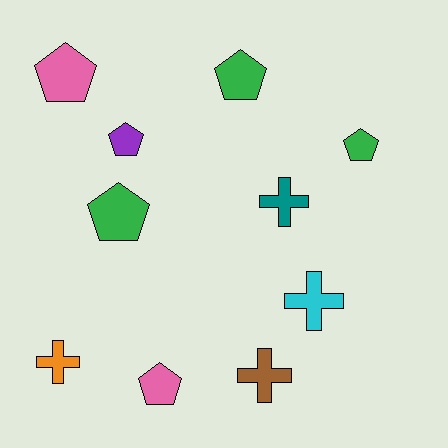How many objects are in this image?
There are 10 objects.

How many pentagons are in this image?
There are 6 pentagons.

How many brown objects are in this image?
There is 1 brown object.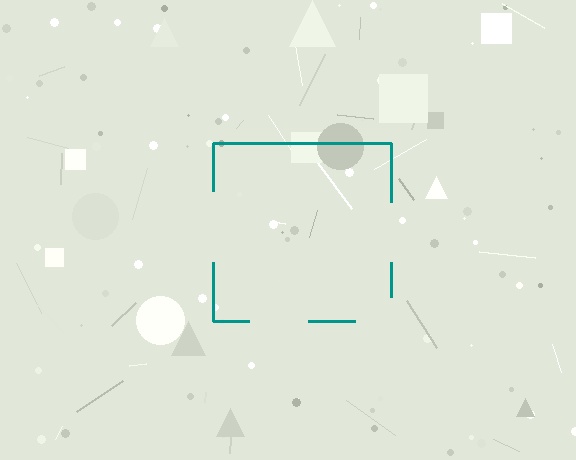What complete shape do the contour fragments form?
The contour fragments form a square.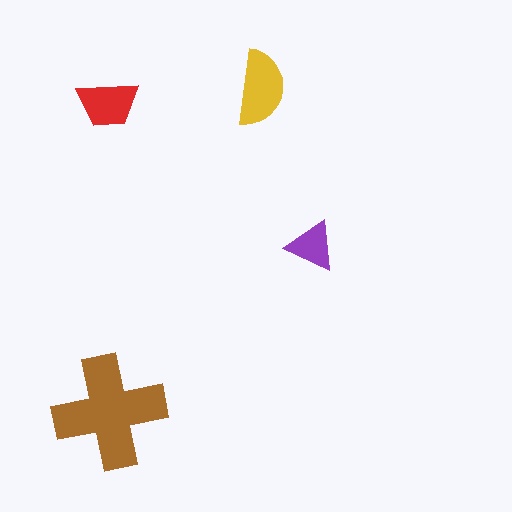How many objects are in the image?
There are 4 objects in the image.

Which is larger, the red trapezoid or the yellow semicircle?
The yellow semicircle.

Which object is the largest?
The brown cross.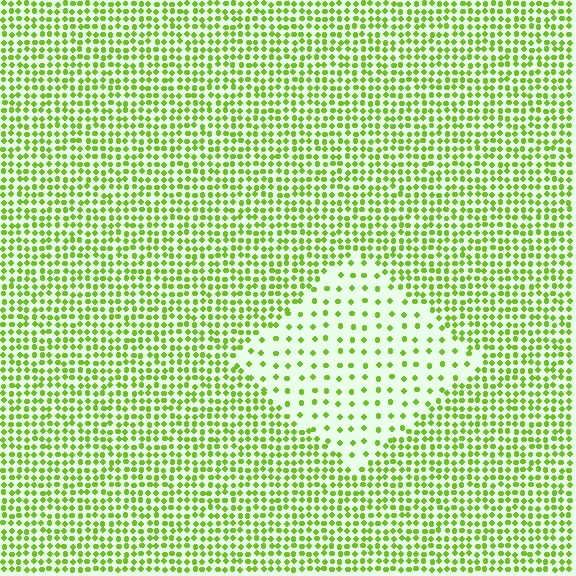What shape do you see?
I see a diamond.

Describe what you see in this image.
The image contains small lime elements arranged at two different densities. A diamond-shaped region is visible where the elements are less densely packed than the surrounding area.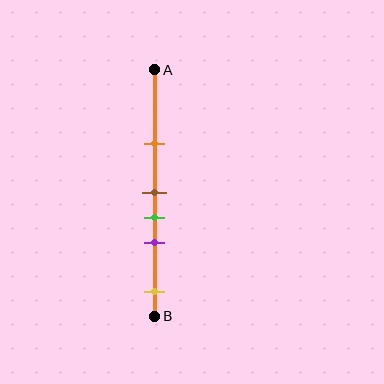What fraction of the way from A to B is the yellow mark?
The yellow mark is approximately 90% (0.9) of the way from A to B.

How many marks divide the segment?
There are 5 marks dividing the segment.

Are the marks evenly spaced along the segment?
No, the marks are not evenly spaced.